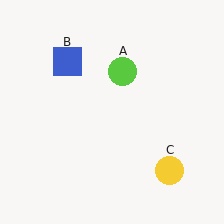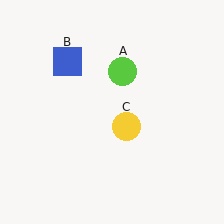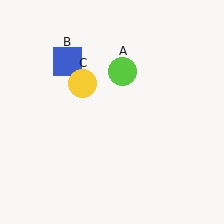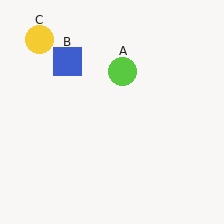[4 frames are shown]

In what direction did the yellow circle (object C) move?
The yellow circle (object C) moved up and to the left.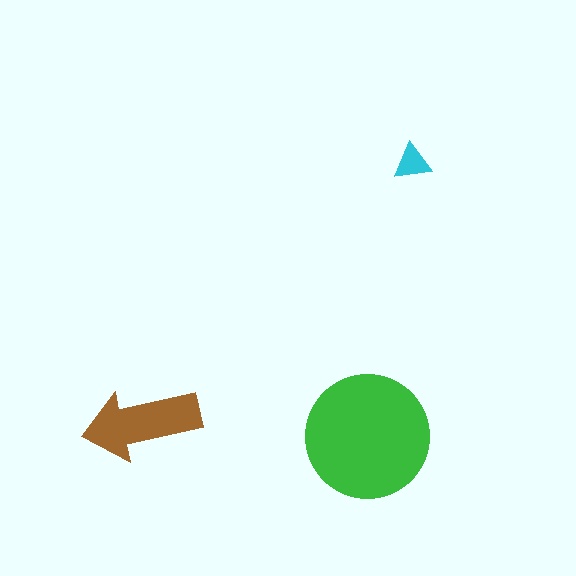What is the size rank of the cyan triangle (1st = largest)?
3rd.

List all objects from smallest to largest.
The cyan triangle, the brown arrow, the green circle.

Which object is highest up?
The cyan triangle is topmost.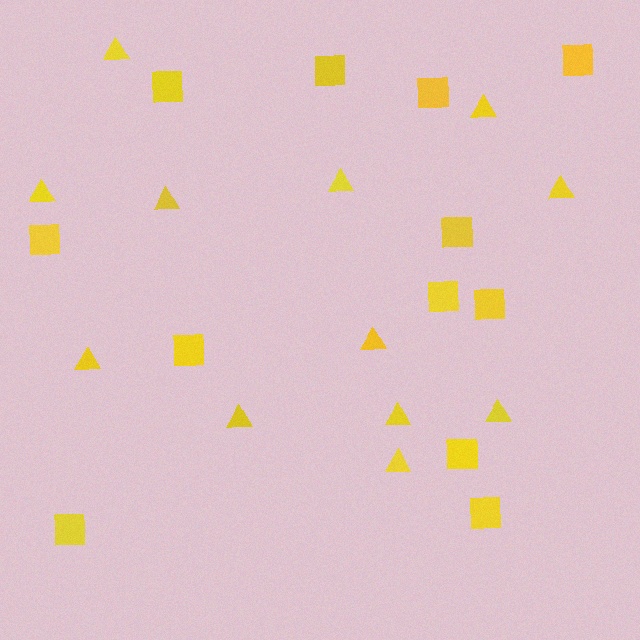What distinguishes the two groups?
There are 2 groups: one group of triangles (12) and one group of squares (12).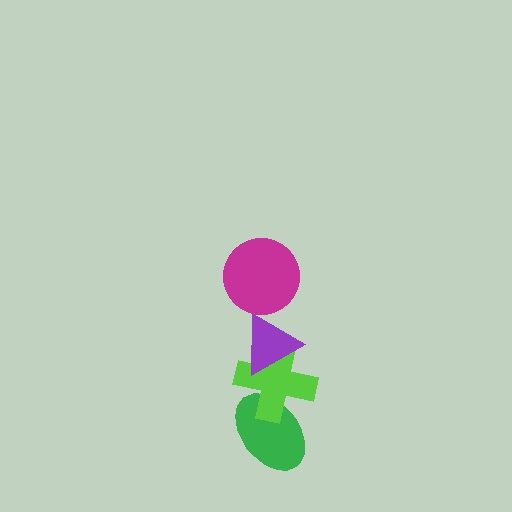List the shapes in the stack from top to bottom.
From top to bottom: the magenta circle, the purple triangle, the lime cross, the green ellipse.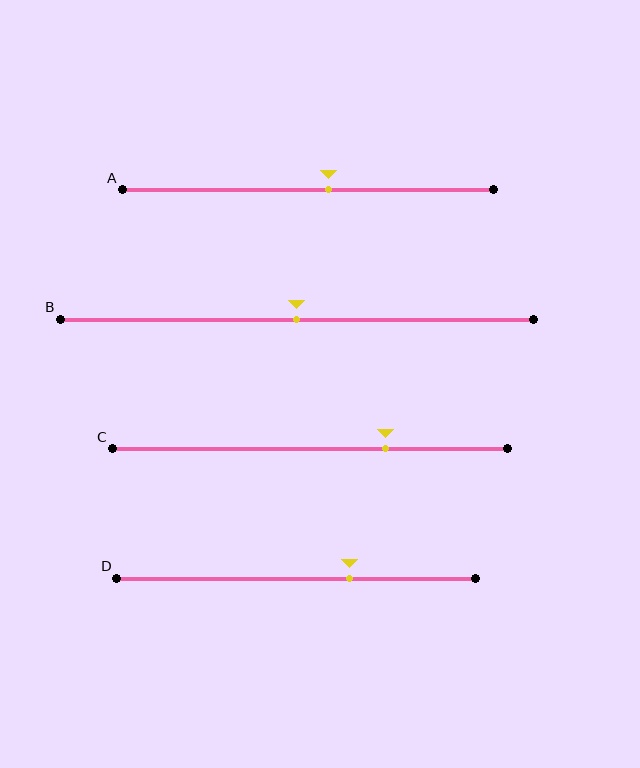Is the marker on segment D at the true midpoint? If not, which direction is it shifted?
No, the marker on segment D is shifted to the right by about 15% of the segment length.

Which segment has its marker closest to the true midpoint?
Segment B has its marker closest to the true midpoint.